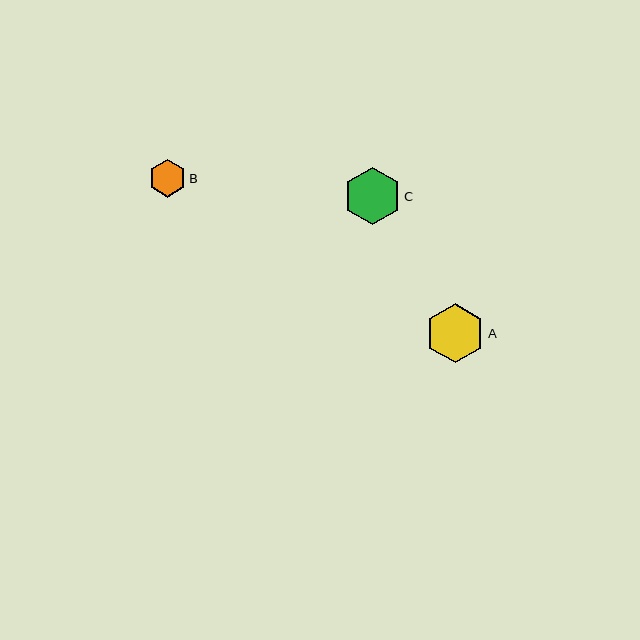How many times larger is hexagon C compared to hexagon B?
Hexagon C is approximately 1.5 times the size of hexagon B.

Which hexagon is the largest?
Hexagon A is the largest with a size of approximately 59 pixels.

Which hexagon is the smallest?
Hexagon B is the smallest with a size of approximately 38 pixels.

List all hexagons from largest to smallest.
From largest to smallest: A, C, B.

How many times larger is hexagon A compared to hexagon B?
Hexagon A is approximately 1.6 times the size of hexagon B.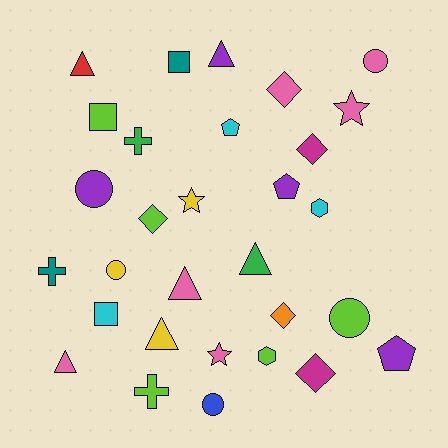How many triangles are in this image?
There are 6 triangles.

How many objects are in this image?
There are 30 objects.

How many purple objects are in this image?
There are 4 purple objects.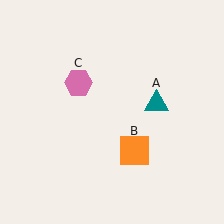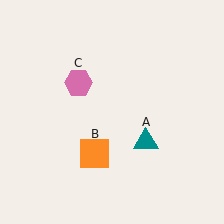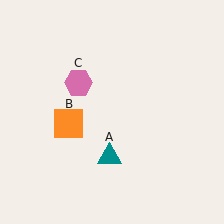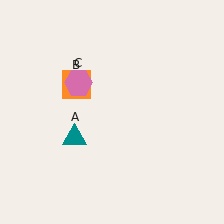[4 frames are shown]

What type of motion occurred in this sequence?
The teal triangle (object A), orange square (object B) rotated clockwise around the center of the scene.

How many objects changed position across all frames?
2 objects changed position: teal triangle (object A), orange square (object B).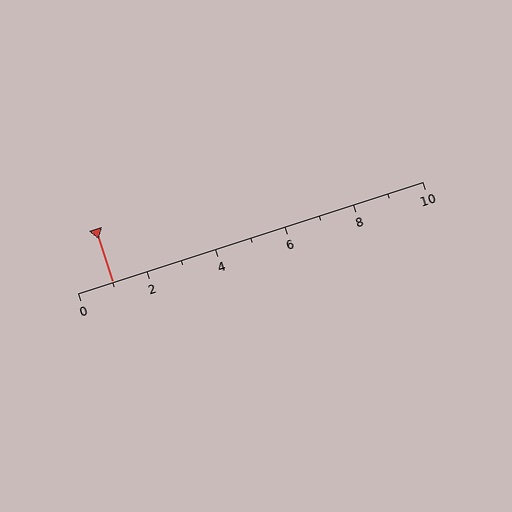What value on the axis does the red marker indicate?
The marker indicates approximately 1.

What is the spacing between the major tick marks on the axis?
The major ticks are spaced 2 apart.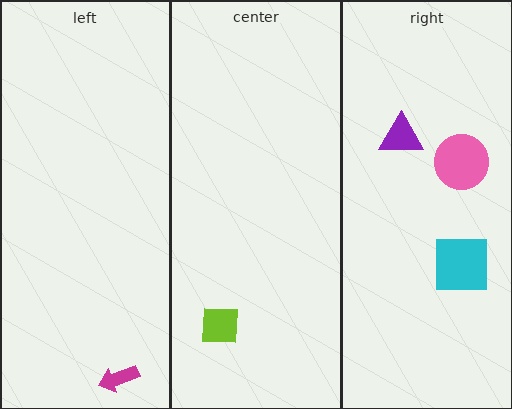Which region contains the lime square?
The center region.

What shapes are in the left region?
The magenta arrow.